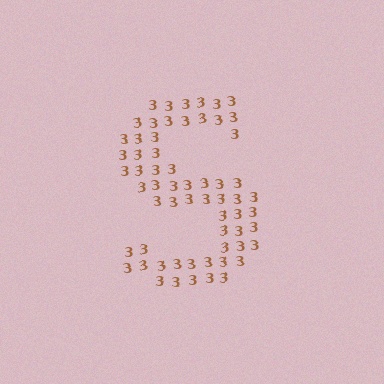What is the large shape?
The large shape is the letter S.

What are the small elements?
The small elements are digit 3's.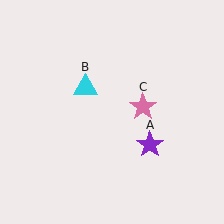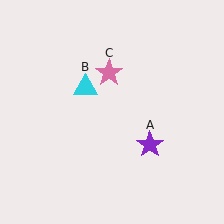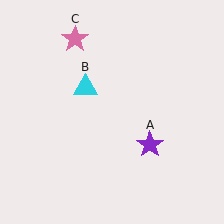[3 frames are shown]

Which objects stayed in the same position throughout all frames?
Purple star (object A) and cyan triangle (object B) remained stationary.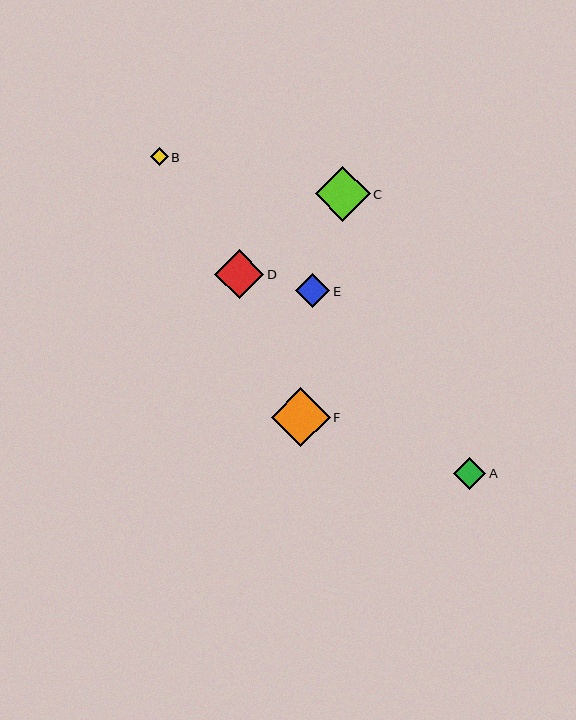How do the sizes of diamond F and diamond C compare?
Diamond F and diamond C are approximately the same size.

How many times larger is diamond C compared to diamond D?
Diamond C is approximately 1.1 times the size of diamond D.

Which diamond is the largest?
Diamond F is the largest with a size of approximately 59 pixels.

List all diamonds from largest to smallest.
From largest to smallest: F, C, D, E, A, B.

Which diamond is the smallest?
Diamond B is the smallest with a size of approximately 18 pixels.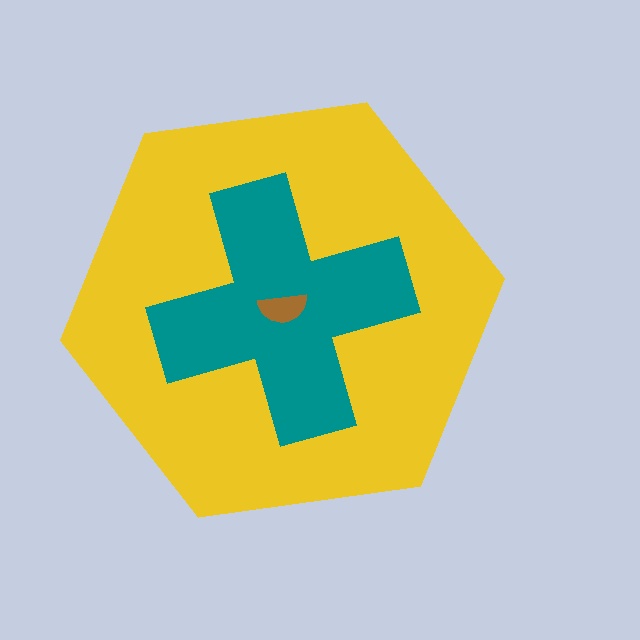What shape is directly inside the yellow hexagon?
The teal cross.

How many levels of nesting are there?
3.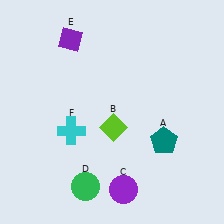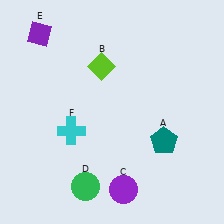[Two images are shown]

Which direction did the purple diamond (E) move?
The purple diamond (E) moved left.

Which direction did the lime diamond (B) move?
The lime diamond (B) moved up.